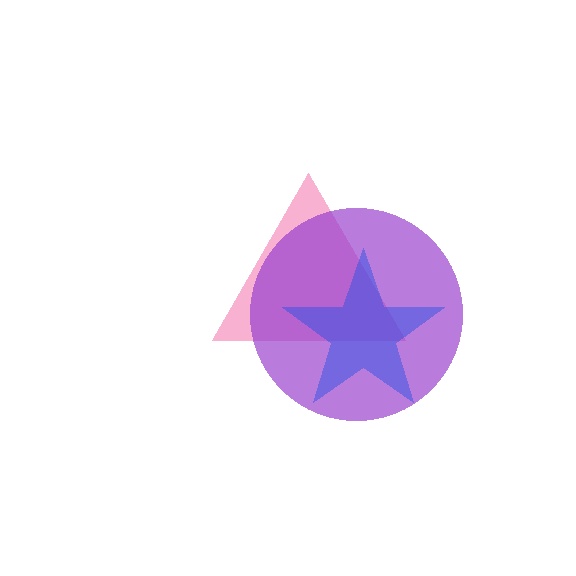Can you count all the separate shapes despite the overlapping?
Yes, there are 3 separate shapes.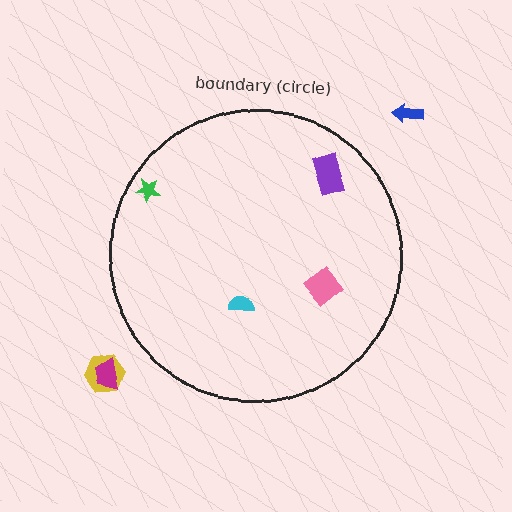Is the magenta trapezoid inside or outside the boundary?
Outside.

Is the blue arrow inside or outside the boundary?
Outside.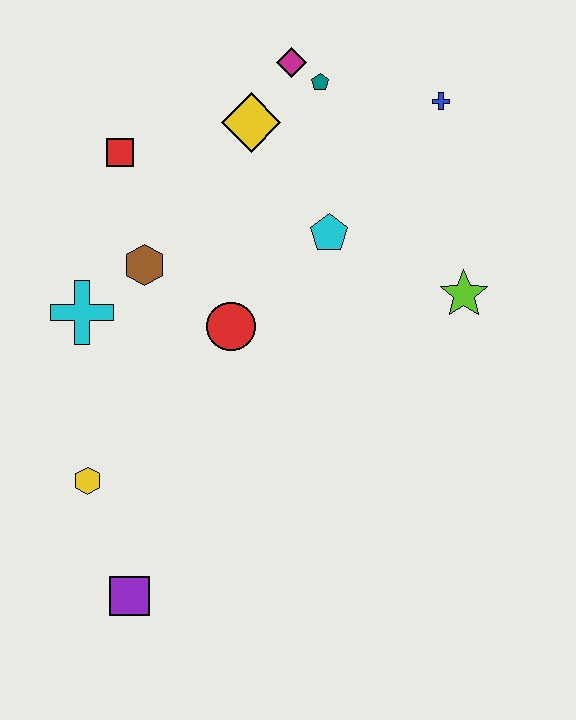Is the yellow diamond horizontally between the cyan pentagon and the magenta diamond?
No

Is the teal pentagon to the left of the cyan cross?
No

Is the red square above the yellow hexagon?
Yes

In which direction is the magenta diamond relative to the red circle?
The magenta diamond is above the red circle.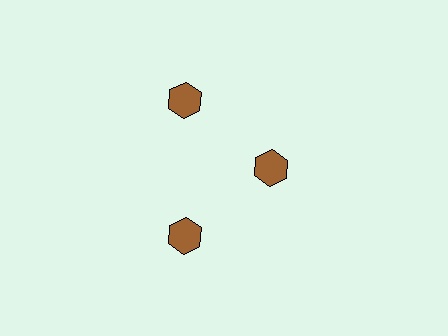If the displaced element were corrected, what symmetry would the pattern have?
It would have 3-fold rotational symmetry — the pattern would map onto itself every 120 degrees.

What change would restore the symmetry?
The symmetry would be restored by moving it outward, back onto the ring so that all 3 hexagons sit at equal angles and equal distance from the center.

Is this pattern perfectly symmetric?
No. The 3 brown hexagons are arranged in a ring, but one element near the 3 o'clock position is pulled inward toward the center, breaking the 3-fold rotational symmetry.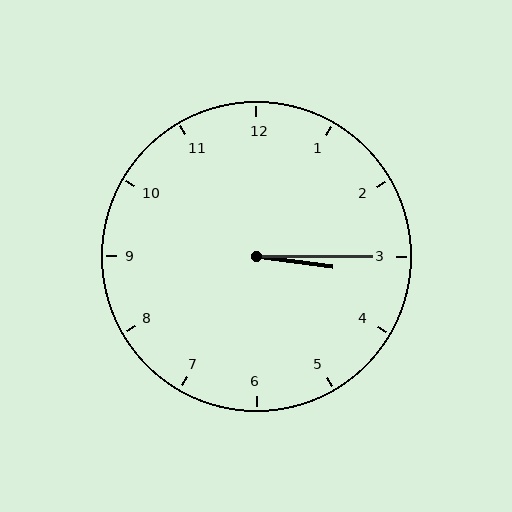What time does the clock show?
3:15.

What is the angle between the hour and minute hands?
Approximately 8 degrees.